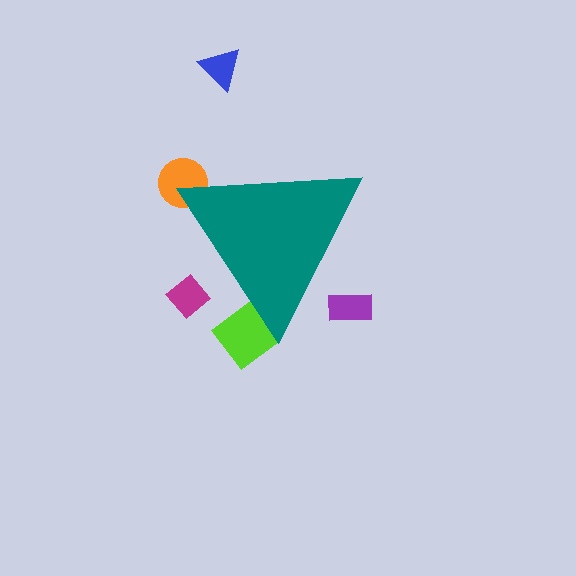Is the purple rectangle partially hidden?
Yes, the purple rectangle is partially hidden behind the teal triangle.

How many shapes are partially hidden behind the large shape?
4 shapes are partially hidden.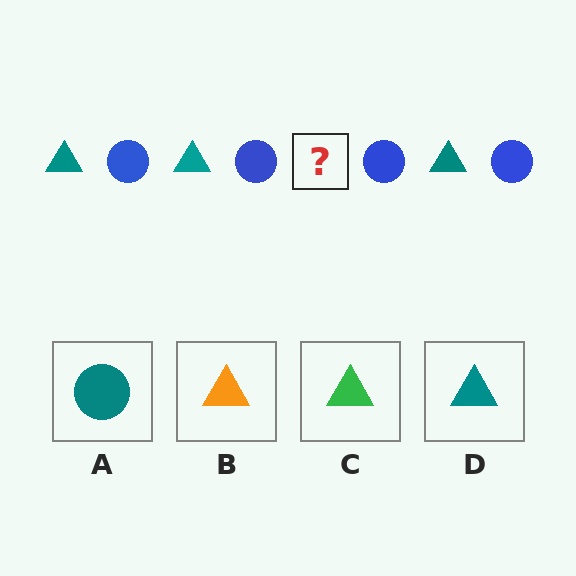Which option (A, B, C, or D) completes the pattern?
D.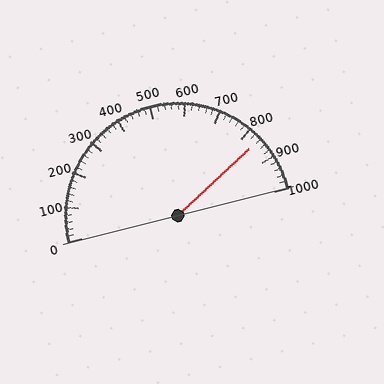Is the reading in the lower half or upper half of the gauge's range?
The reading is in the upper half of the range (0 to 1000).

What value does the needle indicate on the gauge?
The needle indicates approximately 840.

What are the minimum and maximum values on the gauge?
The gauge ranges from 0 to 1000.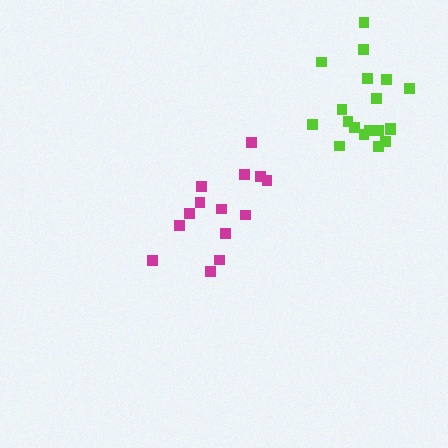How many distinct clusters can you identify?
There are 2 distinct clusters.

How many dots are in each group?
Group 1: 14 dots, Group 2: 19 dots (33 total).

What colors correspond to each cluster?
The clusters are colored: magenta, lime.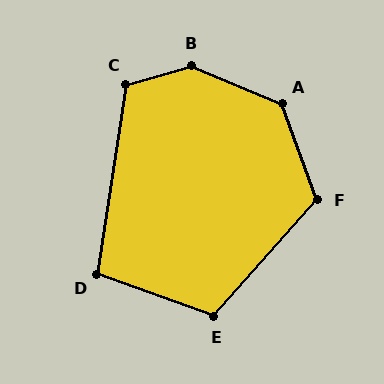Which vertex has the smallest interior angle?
D, at approximately 101 degrees.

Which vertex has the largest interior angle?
B, at approximately 141 degrees.